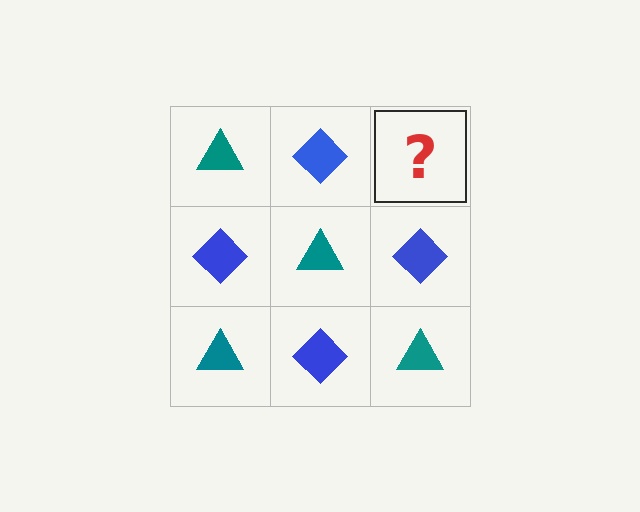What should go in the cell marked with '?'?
The missing cell should contain a teal triangle.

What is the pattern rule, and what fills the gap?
The rule is that it alternates teal triangle and blue diamond in a checkerboard pattern. The gap should be filled with a teal triangle.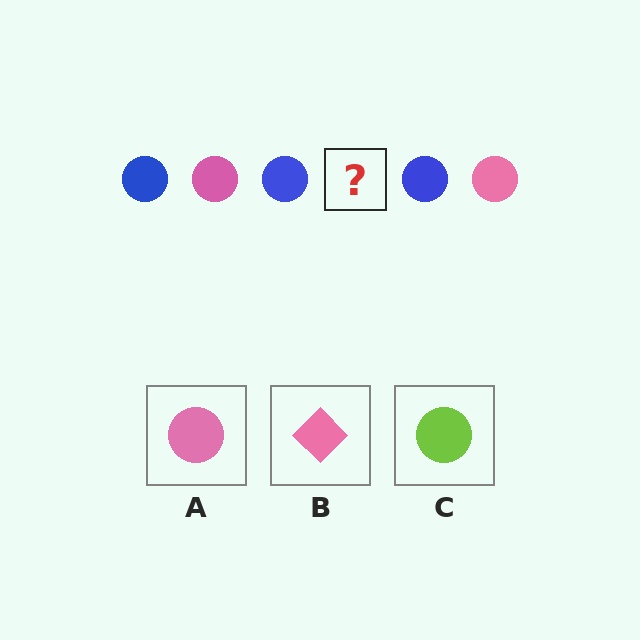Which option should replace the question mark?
Option A.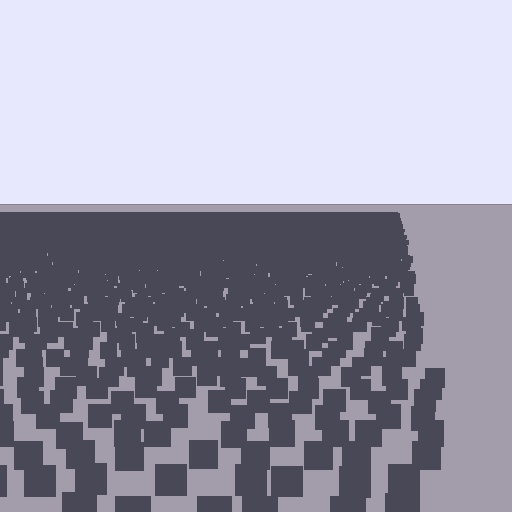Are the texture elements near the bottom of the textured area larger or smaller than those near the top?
Larger. Near the bottom, elements are closer to the viewer and appear at a bigger on-screen size.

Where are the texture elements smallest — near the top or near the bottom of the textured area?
Near the top.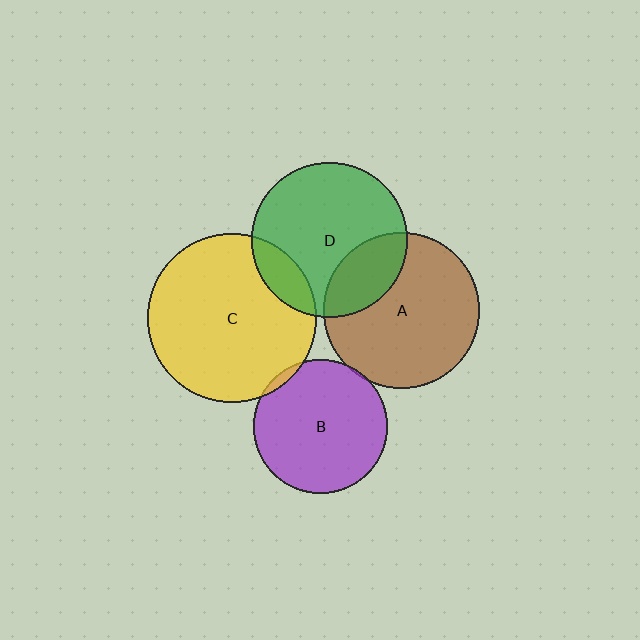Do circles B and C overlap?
Yes.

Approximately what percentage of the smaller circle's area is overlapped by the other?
Approximately 5%.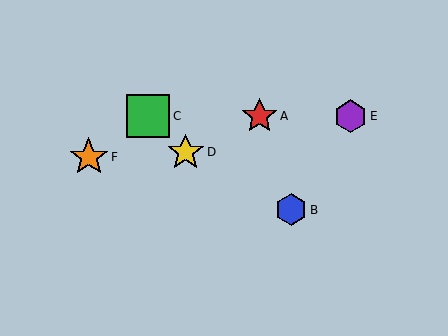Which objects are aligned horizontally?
Objects A, C, E are aligned horizontally.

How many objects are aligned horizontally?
3 objects (A, C, E) are aligned horizontally.